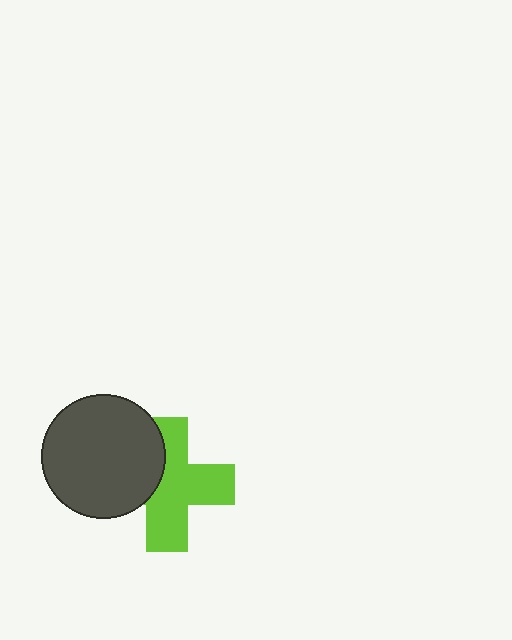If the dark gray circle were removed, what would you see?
You would see the complete lime cross.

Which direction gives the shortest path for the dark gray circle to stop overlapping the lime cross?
Moving left gives the shortest separation.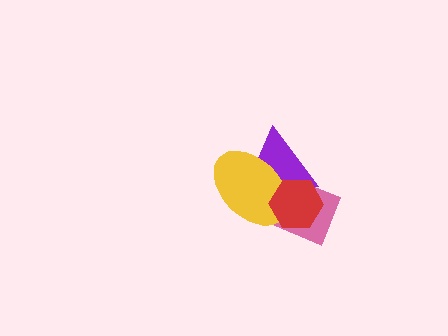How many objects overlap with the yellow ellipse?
3 objects overlap with the yellow ellipse.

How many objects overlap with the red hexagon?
3 objects overlap with the red hexagon.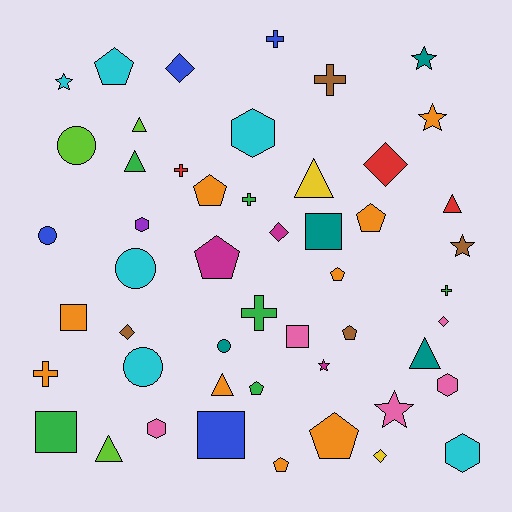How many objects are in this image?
There are 50 objects.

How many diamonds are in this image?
There are 6 diamonds.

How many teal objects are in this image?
There are 4 teal objects.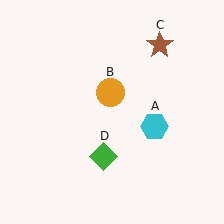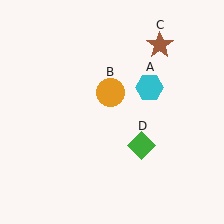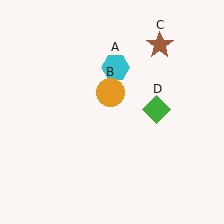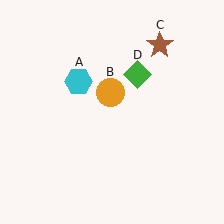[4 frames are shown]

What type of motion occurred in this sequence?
The cyan hexagon (object A), green diamond (object D) rotated counterclockwise around the center of the scene.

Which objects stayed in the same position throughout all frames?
Orange circle (object B) and brown star (object C) remained stationary.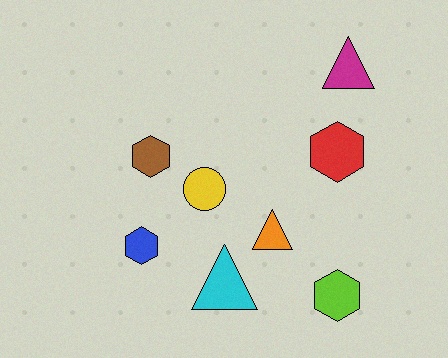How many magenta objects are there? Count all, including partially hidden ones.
There is 1 magenta object.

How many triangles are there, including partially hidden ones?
There are 3 triangles.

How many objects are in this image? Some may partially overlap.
There are 8 objects.